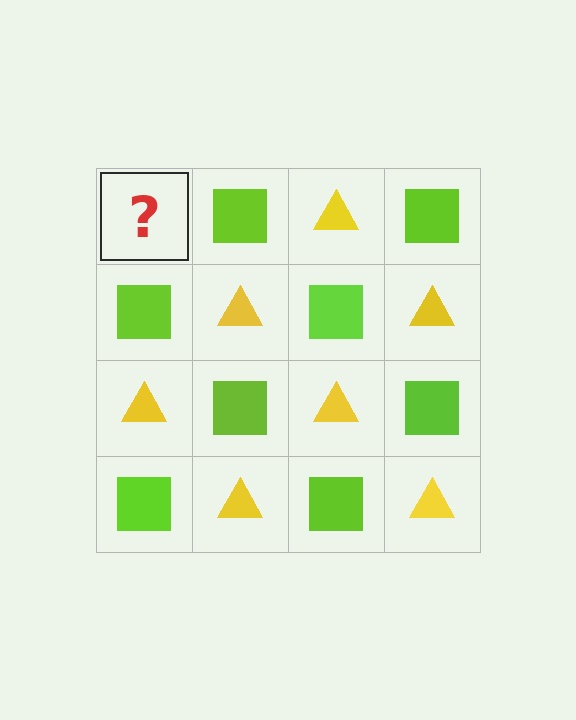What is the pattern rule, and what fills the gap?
The rule is that it alternates yellow triangle and lime square in a checkerboard pattern. The gap should be filled with a yellow triangle.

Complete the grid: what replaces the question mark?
The question mark should be replaced with a yellow triangle.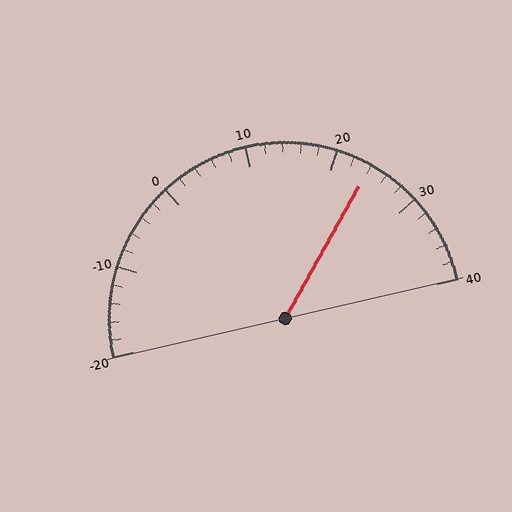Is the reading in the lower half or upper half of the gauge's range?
The reading is in the upper half of the range (-20 to 40).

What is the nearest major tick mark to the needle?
The nearest major tick mark is 20.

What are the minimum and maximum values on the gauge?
The gauge ranges from -20 to 40.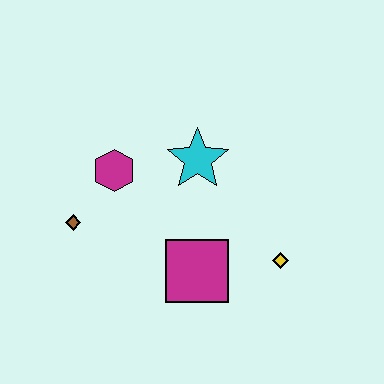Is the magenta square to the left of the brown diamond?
No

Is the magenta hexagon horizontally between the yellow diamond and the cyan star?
No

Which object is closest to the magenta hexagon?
The brown diamond is closest to the magenta hexagon.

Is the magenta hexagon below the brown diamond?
No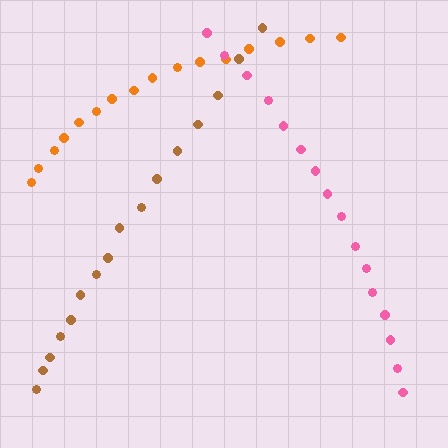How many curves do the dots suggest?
There are 3 distinct paths.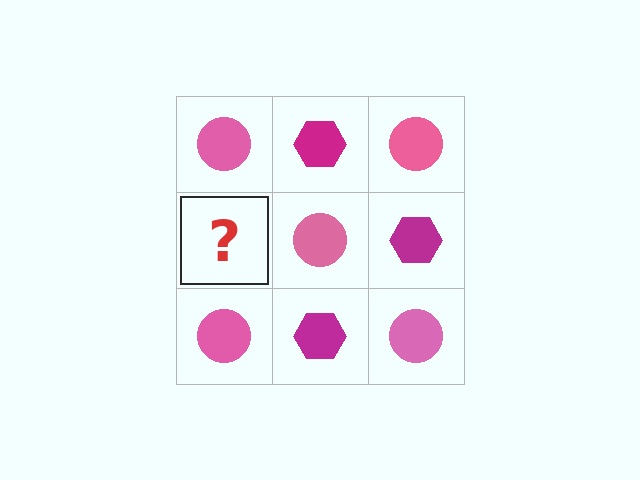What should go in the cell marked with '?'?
The missing cell should contain a magenta hexagon.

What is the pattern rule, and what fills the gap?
The rule is that it alternates pink circle and magenta hexagon in a checkerboard pattern. The gap should be filled with a magenta hexagon.